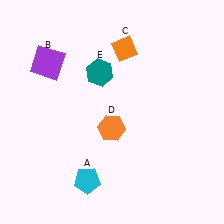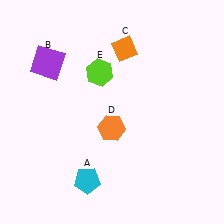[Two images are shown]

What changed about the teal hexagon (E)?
In Image 1, E is teal. In Image 2, it changed to lime.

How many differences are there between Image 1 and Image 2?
There is 1 difference between the two images.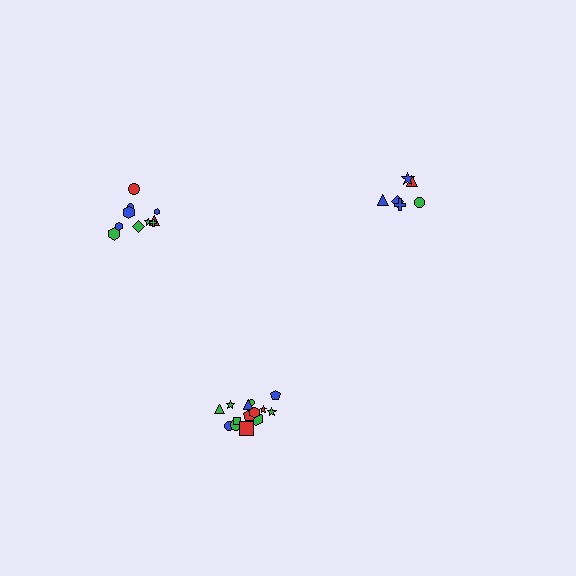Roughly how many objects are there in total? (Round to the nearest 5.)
Roughly 30 objects in total.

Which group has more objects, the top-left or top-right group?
The top-left group.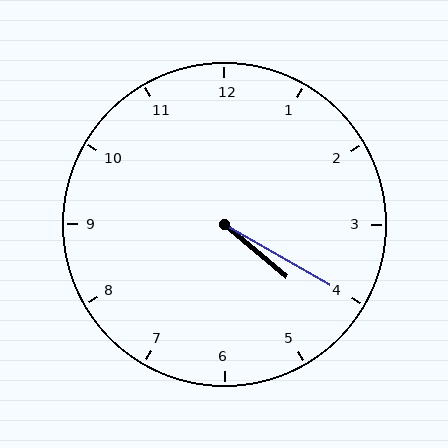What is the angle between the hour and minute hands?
Approximately 10 degrees.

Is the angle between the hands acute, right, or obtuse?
It is acute.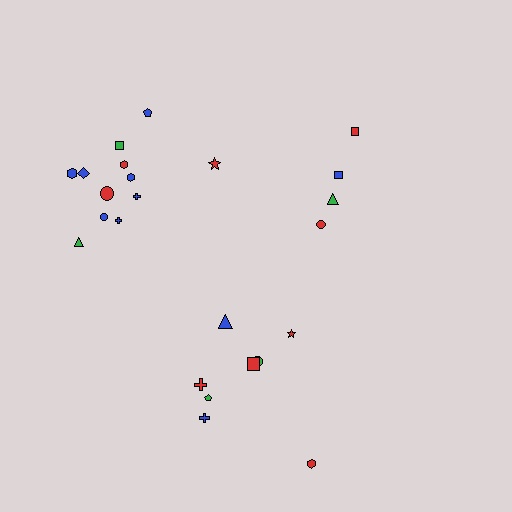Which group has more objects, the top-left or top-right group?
The top-left group.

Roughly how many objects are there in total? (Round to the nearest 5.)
Roughly 25 objects in total.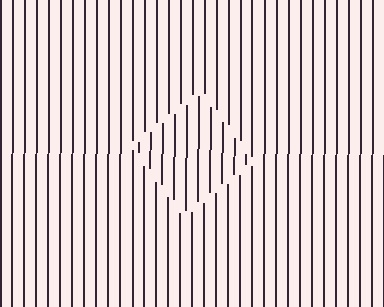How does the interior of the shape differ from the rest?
The interior of the shape contains the same grating, shifted by half a period — the contour is defined by the phase discontinuity where line-ends from the inner and outer gratings abut.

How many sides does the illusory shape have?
4 sides — the line-ends trace a square.